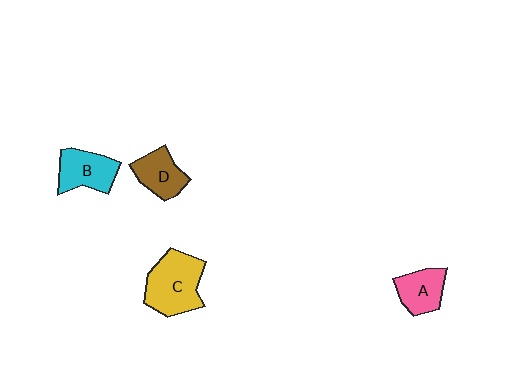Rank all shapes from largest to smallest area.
From largest to smallest: C (yellow), B (cyan), D (brown), A (pink).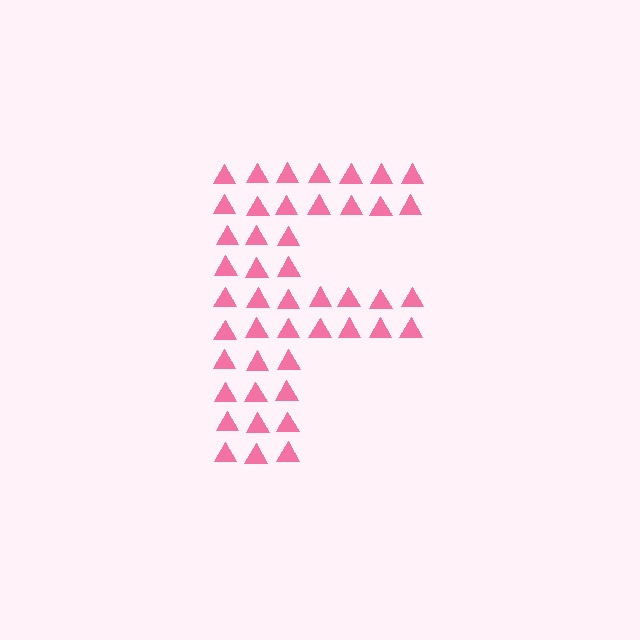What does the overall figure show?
The overall figure shows the letter F.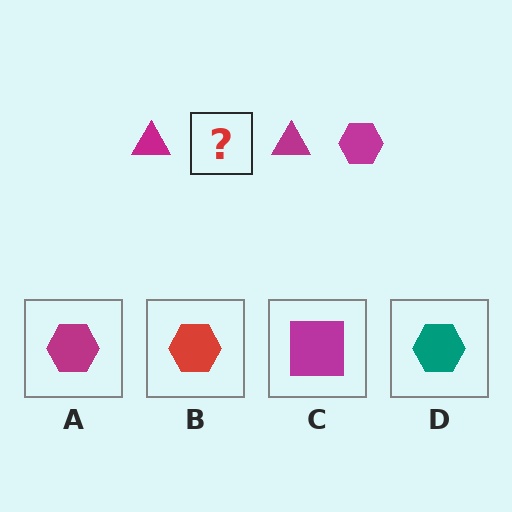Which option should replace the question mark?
Option A.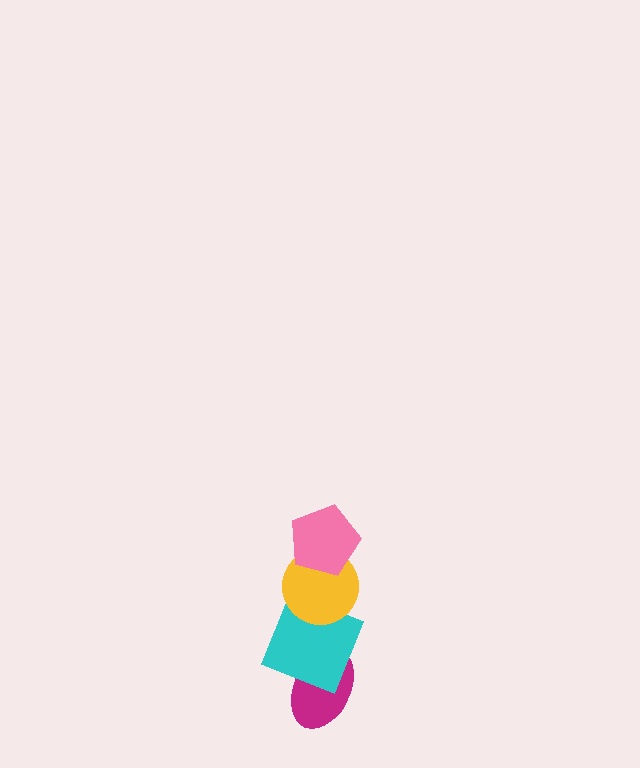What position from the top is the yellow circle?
The yellow circle is 2nd from the top.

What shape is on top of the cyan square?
The yellow circle is on top of the cyan square.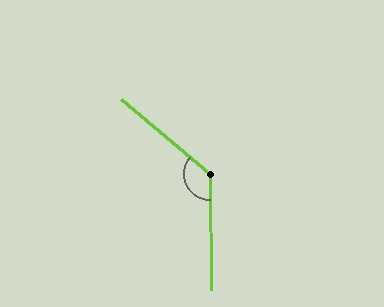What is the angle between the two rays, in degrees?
Approximately 131 degrees.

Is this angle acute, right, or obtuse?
It is obtuse.